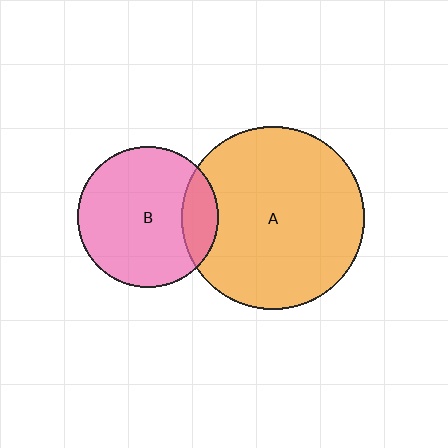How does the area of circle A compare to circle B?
Approximately 1.7 times.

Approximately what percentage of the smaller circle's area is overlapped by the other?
Approximately 15%.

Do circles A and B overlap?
Yes.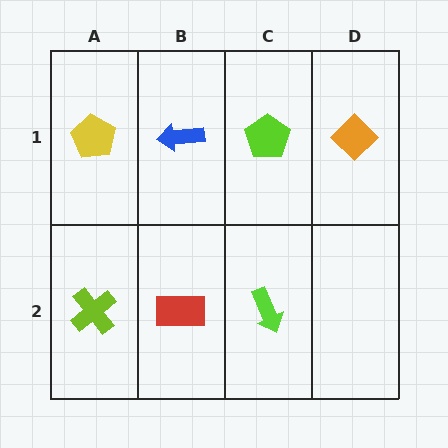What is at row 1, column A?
A yellow pentagon.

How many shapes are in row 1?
4 shapes.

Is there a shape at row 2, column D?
No, that cell is empty.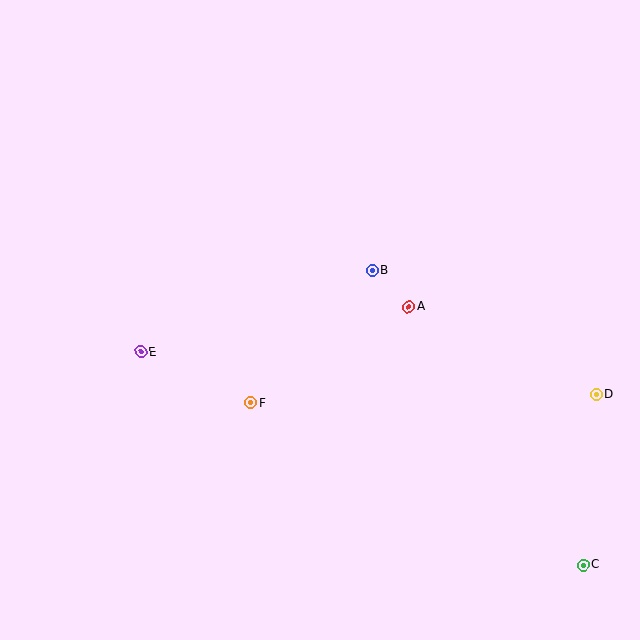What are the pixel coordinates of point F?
Point F is at (251, 403).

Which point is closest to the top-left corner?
Point E is closest to the top-left corner.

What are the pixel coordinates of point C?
Point C is at (583, 565).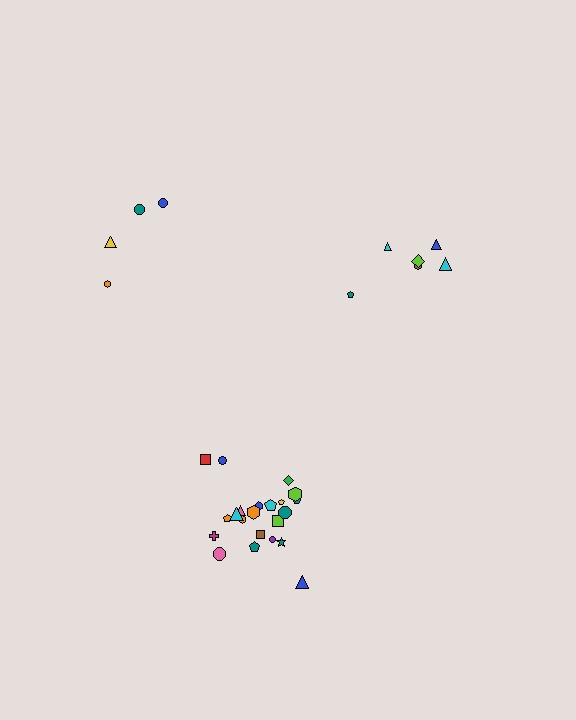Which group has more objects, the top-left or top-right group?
The top-right group.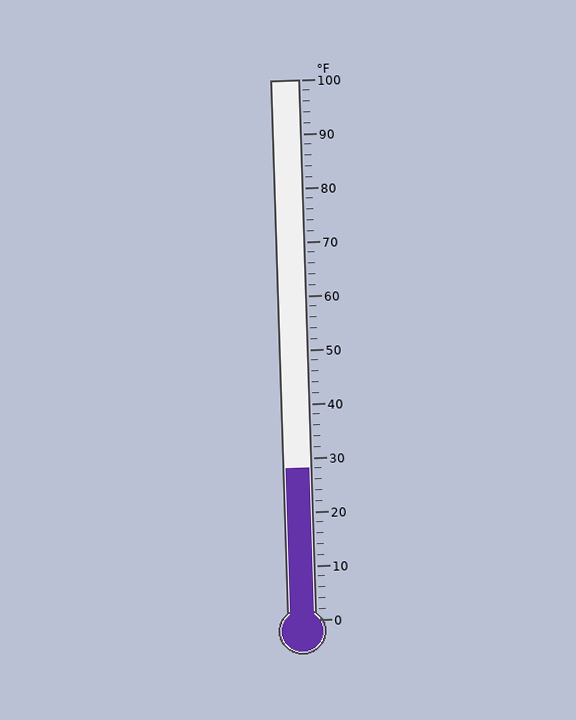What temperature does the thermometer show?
The thermometer shows approximately 28°F.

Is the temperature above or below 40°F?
The temperature is below 40°F.